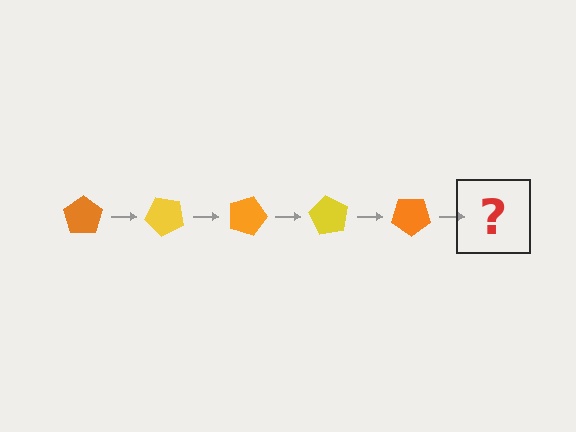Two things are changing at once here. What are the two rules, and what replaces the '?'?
The two rules are that it rotates 45 degrees each step and the color cycles through orange and yellow. The '?' should be a yellow pentagon, rotated 225 degrees from the start.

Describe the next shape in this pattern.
It should be a yellow pentagon, rotated 225 degrees from the start.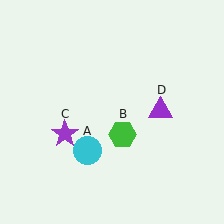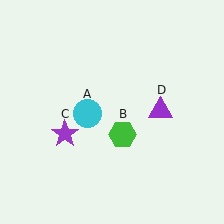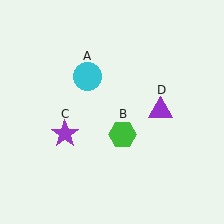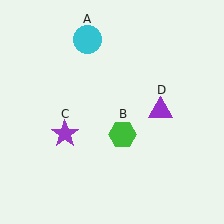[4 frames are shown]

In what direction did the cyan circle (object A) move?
The cyan circle (object A) moved up.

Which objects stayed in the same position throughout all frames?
Green hexagon (object B) and purple star (object C) and purple triangle (object D) remained stationary.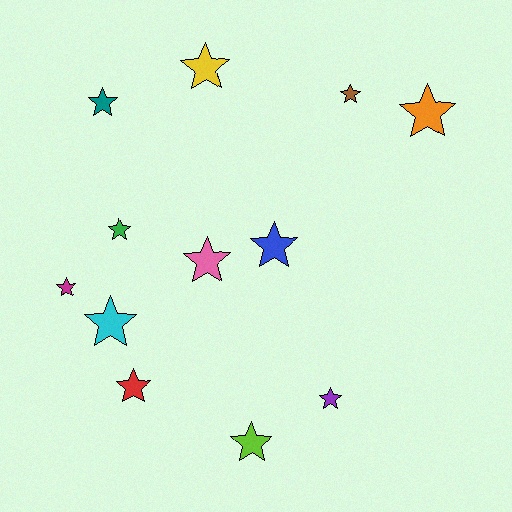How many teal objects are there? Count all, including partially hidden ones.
There is 1 teal object.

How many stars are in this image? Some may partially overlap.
There are 12 stars.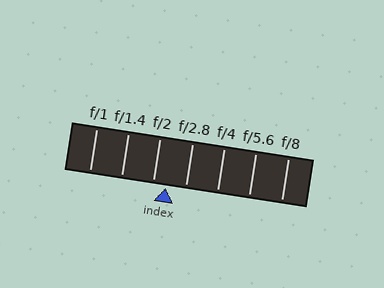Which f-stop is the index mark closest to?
The index mark is closest to f/2.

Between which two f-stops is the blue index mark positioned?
The index mark is between f/2 and f/2.8.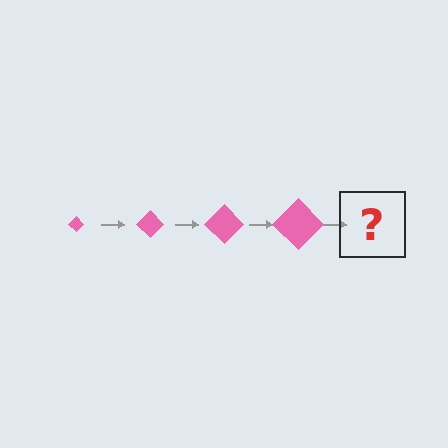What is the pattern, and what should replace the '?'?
The pattern is that the diamond gets progressively larger each step. The '?' should be a pink diamond, larger than the previous one.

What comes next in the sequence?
The next element should be a pink diamond, larger than the previous one.